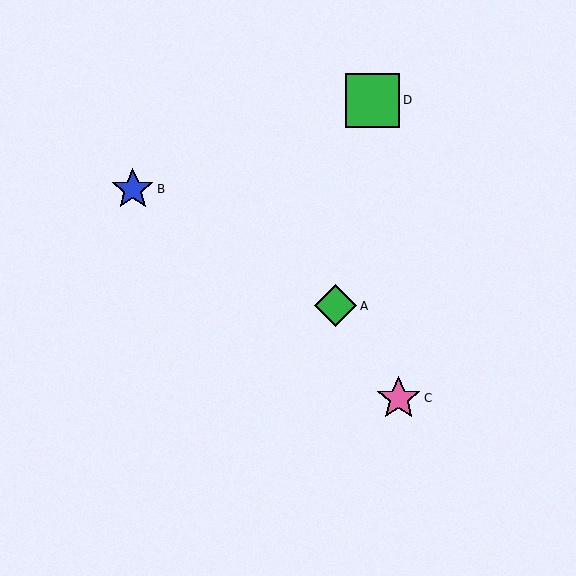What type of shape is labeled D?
Shape D is a green square.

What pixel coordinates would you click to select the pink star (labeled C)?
Click at (399, 398) to select the pink star C.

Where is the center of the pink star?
The center of the pink star is at (399, 398).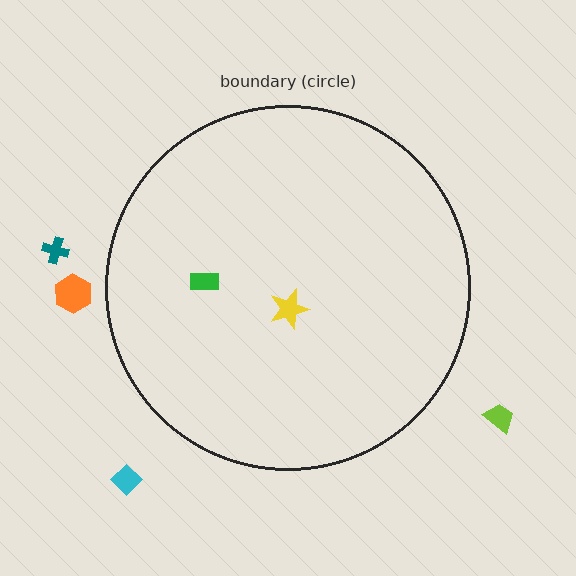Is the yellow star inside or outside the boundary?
Inside.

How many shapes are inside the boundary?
2 inside, 4 outside.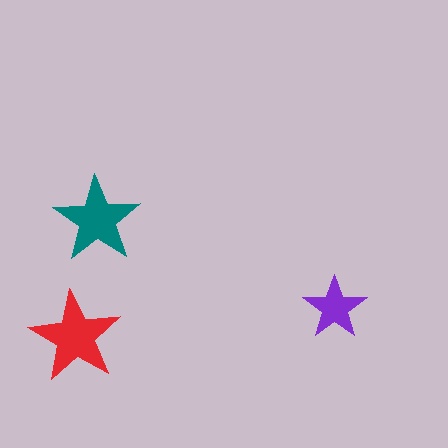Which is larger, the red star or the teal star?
The red one.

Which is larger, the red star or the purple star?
The red one.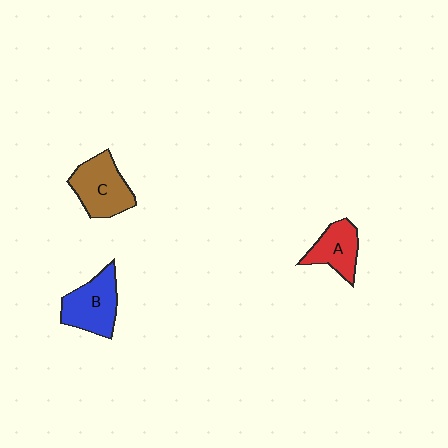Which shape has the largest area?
Shape C (brown).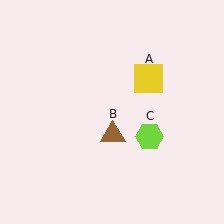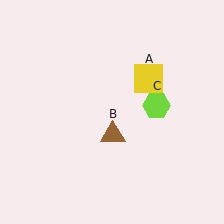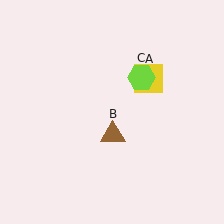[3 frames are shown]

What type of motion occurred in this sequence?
The lime hexagon (object C) rotated counterclockwise around the center of the scene.